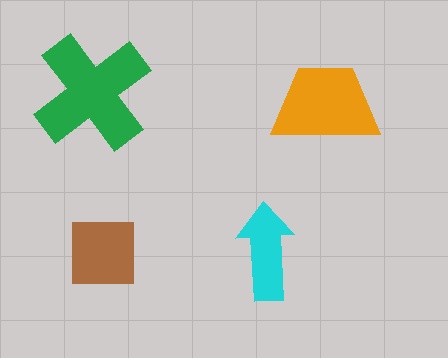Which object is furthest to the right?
The orange trapezoid is rightmost.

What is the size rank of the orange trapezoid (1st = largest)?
2nd.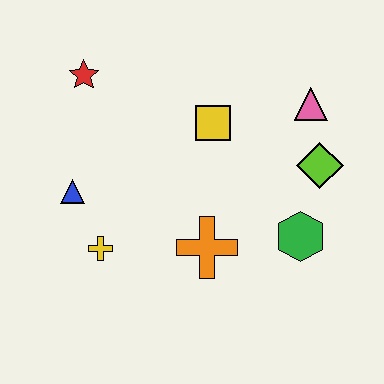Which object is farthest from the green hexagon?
The red star is farthest from the green hexagon.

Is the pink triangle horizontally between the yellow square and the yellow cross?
No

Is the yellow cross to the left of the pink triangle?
Yes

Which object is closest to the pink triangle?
The lime diamond is closest to the pink triangle.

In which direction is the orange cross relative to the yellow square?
The orange cross is below the yellow square.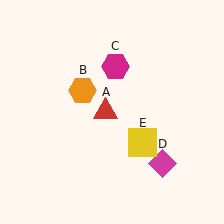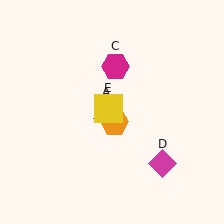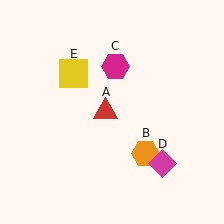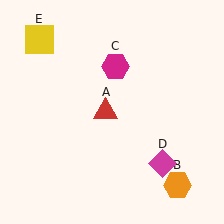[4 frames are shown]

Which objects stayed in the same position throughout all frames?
Red triangle (object A) and magenta hexagon (object C) and magenta diamond (object D) remained stationary.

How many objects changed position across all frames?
2 objects changed position: orange hexagon (object B), yellow square (object E).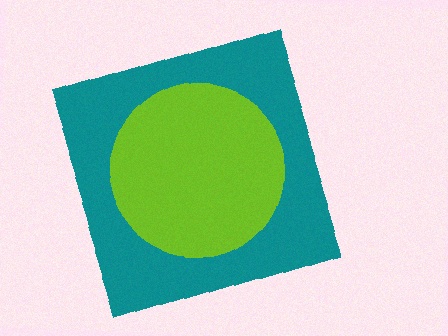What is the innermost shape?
The lime circle.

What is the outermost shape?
The teal square.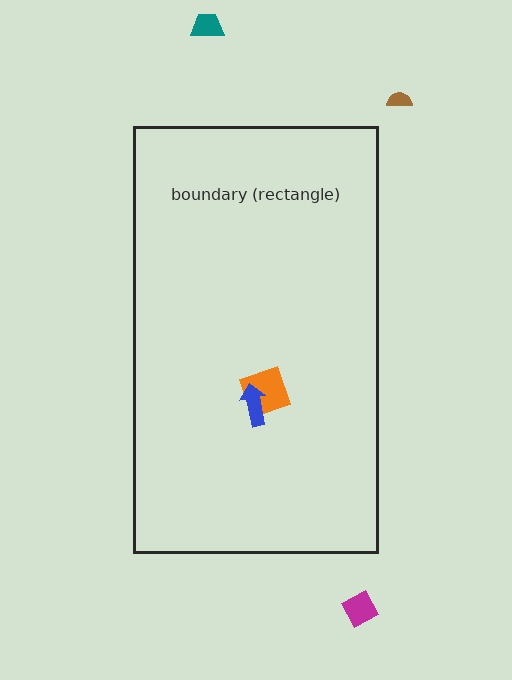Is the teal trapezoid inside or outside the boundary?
Outside.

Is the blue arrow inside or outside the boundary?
Inside.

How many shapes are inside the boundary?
2 inside, 3 outside.